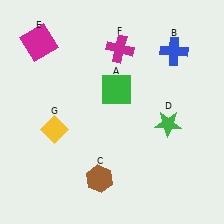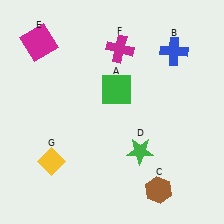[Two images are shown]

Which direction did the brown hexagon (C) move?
The brown hexagon (C) moved right.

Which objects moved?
The objects that moved are: the brown hexagon (C), the green star (D), the yellow diamond (G).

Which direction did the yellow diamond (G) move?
The yellow diamond (G) moved down.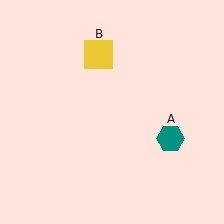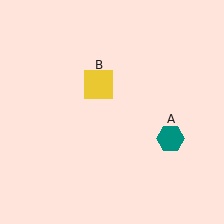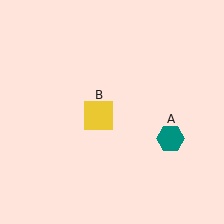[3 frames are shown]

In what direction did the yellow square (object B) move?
The yellow square (object B) moved down.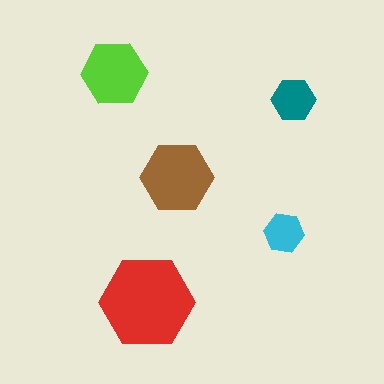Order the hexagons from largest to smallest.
the red one, the brown one, the lime one, the teal one, the cyan one.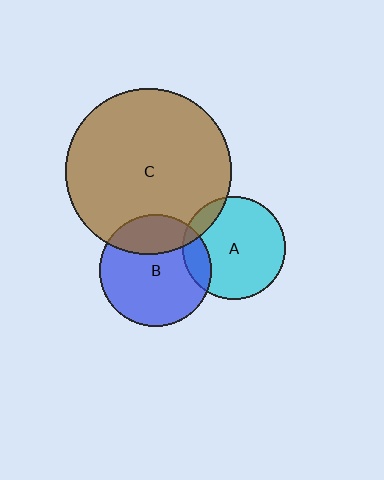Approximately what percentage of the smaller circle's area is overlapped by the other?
Approximately 10%.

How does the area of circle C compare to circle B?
Approximately 2.2 times.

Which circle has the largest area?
Circle C (brown).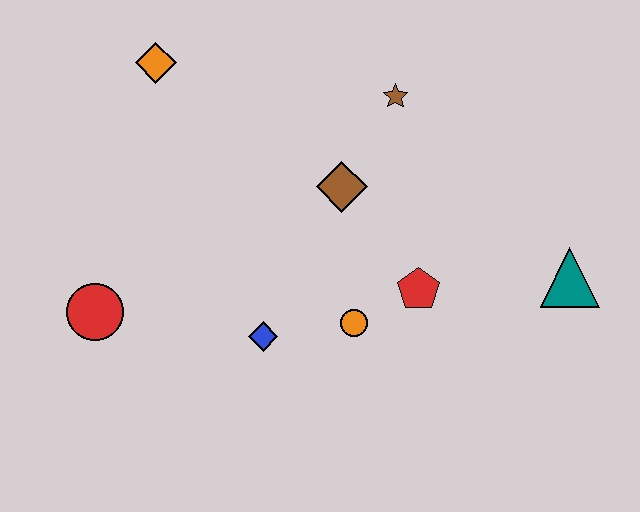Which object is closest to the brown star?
The brown diamond is closest to the brown star.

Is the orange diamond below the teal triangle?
No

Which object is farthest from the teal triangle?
The red circle is farthest from the teal triangle.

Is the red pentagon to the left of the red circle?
No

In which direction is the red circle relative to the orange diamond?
The red circle is below the orange diamond.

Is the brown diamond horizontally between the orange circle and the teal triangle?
No